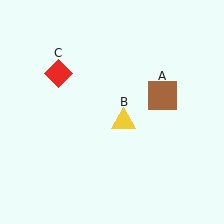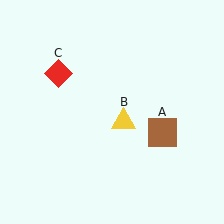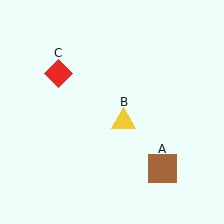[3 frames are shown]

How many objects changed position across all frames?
1 object changed position: brown square (object A).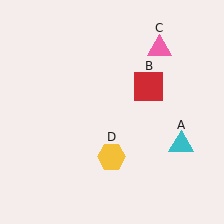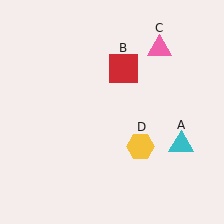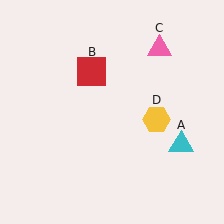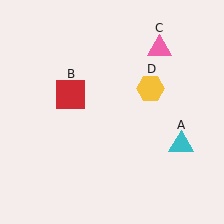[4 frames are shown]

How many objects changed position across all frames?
2 objects changed position: red square (object B), yellow hexagon (object D).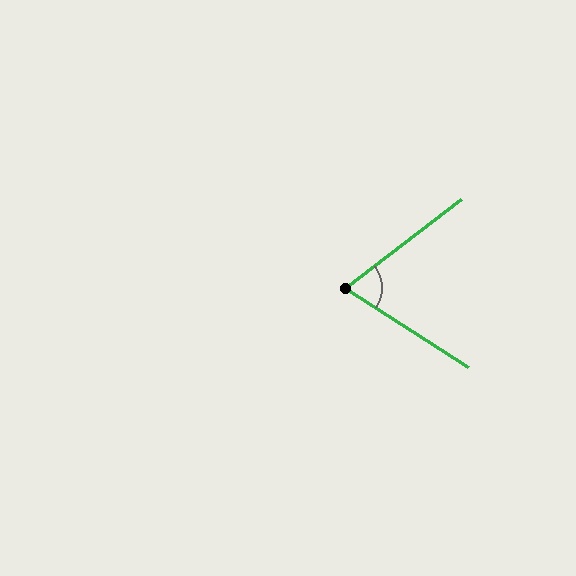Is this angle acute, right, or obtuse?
It is acute.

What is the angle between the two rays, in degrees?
Approximately 70 degrees.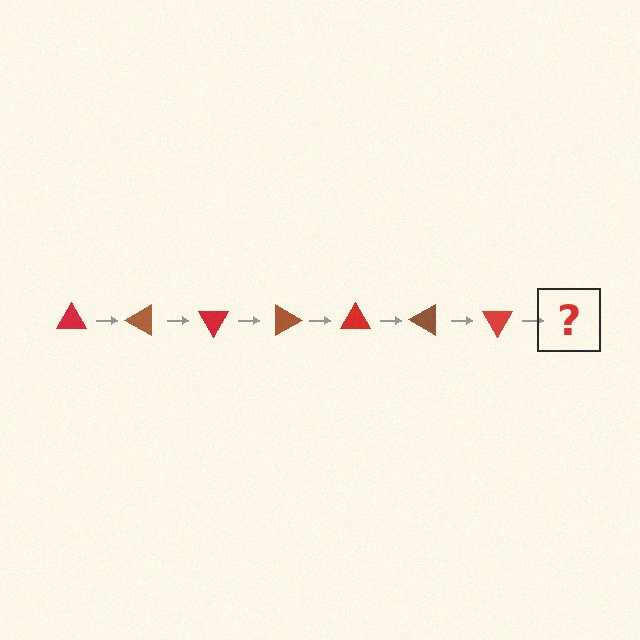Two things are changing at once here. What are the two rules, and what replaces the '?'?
The two rules are that it rotates 30 degrees each step and the color cycles through red and brown. The '?' should be a brown triangle, rotated 210 degrees from the start.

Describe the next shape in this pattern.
It should be a brown triangle, rotated 210 degrees from the start.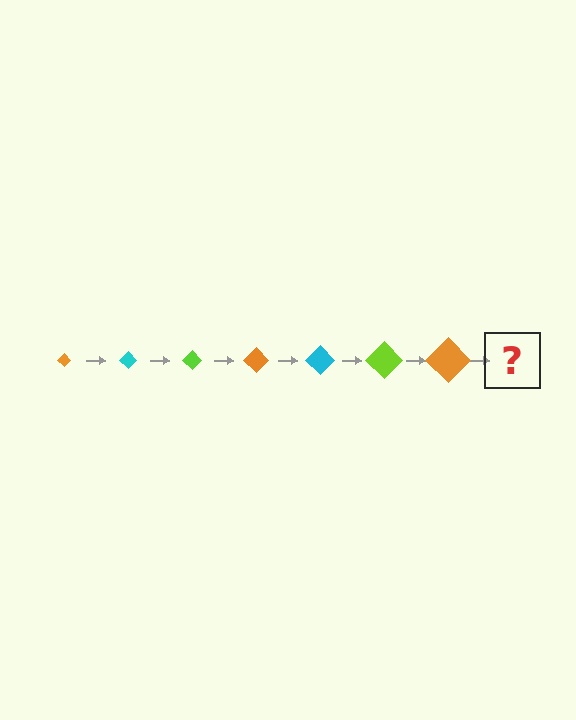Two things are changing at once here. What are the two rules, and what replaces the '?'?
The two rules are that the diamond grows larger each step and the color cycles through orange, cyan, and lime. The '?' should be a cyan diamond, larger than the previous one.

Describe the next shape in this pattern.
It should be a cyan diamond, larger than the previous one.